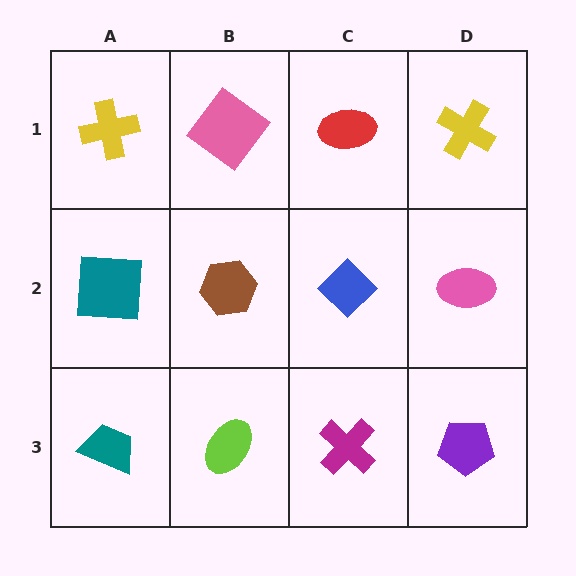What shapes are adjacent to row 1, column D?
A pink ellipse (row 2, column D), a red ellipse (row 1, column C).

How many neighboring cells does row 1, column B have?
3.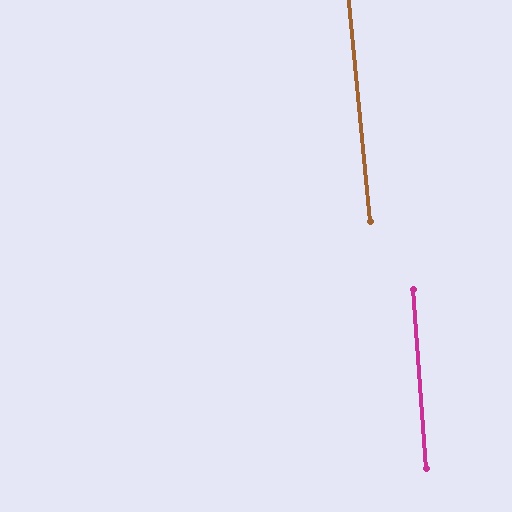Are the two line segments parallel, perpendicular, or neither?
Parallel — their directions differ by only 1.5°.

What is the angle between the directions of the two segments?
Approximately 2 degrees.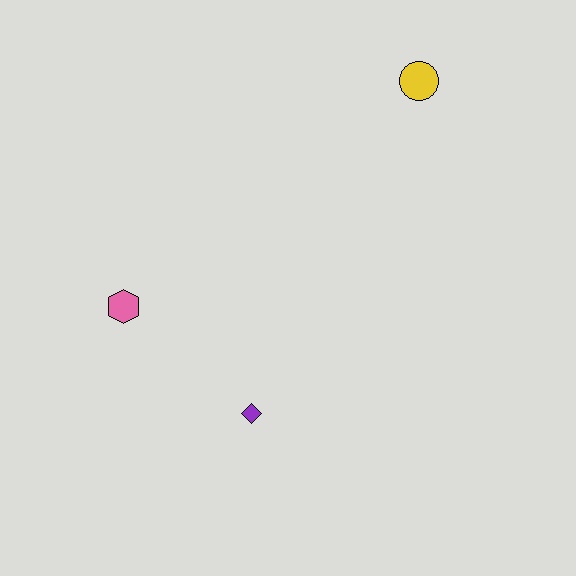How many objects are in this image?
There are 3 objects.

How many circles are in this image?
There is 1 circle.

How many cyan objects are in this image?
There are no cyan objects.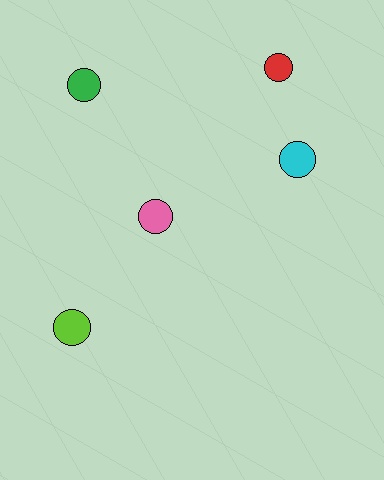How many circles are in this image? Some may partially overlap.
There are 5 circles.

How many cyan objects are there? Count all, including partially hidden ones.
There is 1 cyan object.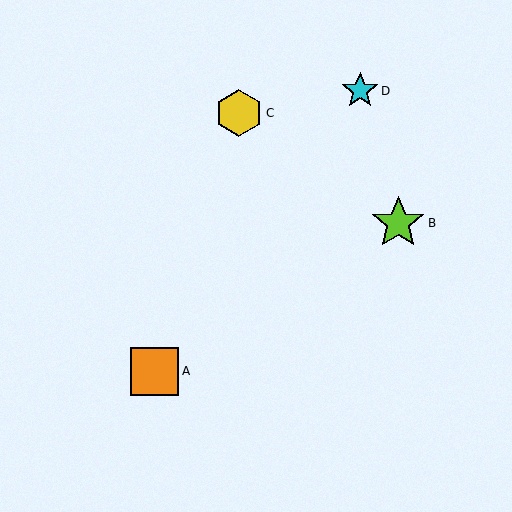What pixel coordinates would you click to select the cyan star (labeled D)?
Click at (360, 91) to select the cyan star D.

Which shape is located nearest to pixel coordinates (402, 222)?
The lime star (labeled B) at (398, 223) is nearest to that location.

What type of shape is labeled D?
Shape D is a cyan star.